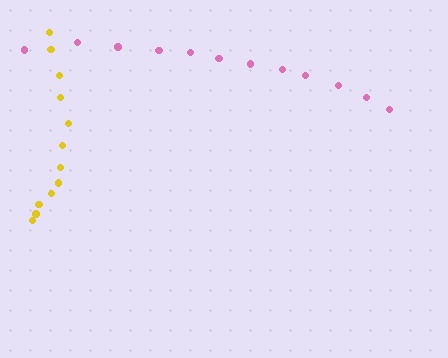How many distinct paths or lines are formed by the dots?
There are 2 distinct paths.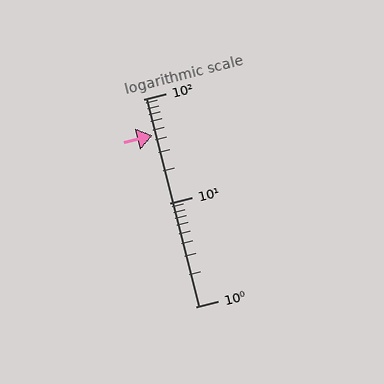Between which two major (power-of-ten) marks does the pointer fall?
The pointer is between 10 and 100.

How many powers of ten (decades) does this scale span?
The scale spans 2 decades, from 1 to 100.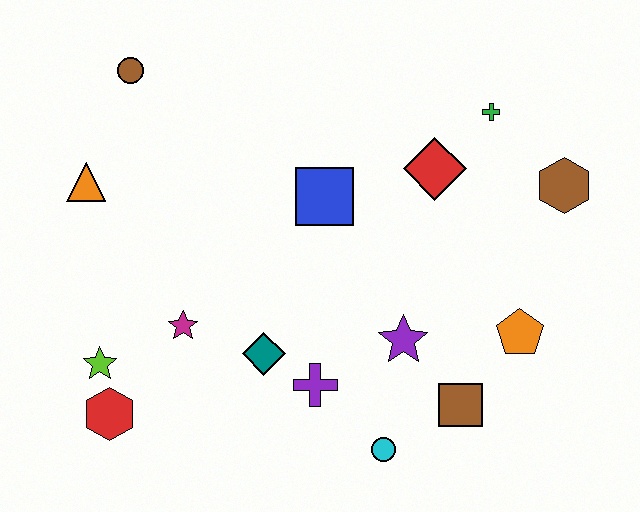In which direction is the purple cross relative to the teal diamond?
The purple cross is to the right of the teal diamond.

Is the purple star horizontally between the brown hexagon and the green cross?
No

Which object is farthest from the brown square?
The brown circle is farthest from the brown square.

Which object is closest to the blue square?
The red diamond is closest to the blue square.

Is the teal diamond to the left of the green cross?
Yes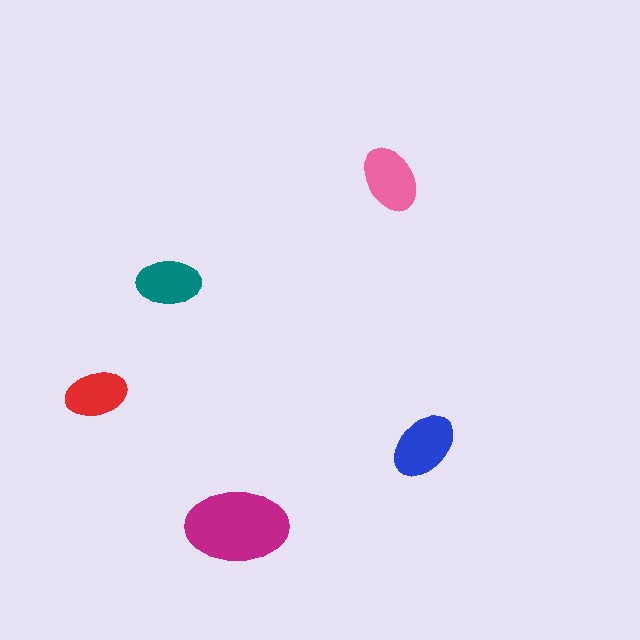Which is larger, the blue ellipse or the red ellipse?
The blue one.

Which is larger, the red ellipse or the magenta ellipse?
The magenta one.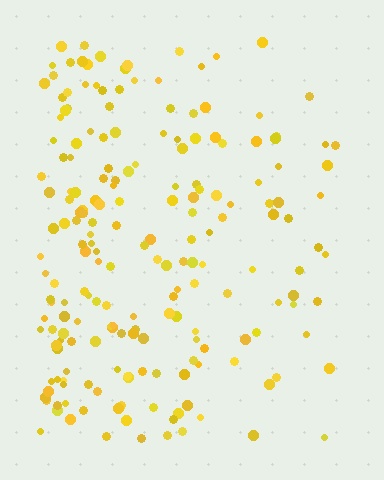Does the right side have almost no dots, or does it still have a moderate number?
Still a moderate number, just noticeably fewer than the left.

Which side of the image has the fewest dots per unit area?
The right.